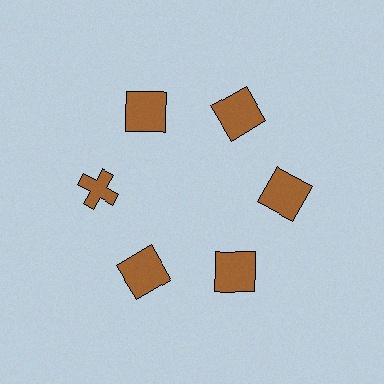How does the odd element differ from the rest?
It has a different shape: cross instead of square.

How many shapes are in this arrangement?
There are 6 shapes arranged in a ring pattern.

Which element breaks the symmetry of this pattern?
The brown cross at roughly the 9 o'clock position breaks the symmetry. All other shapes are brown squares.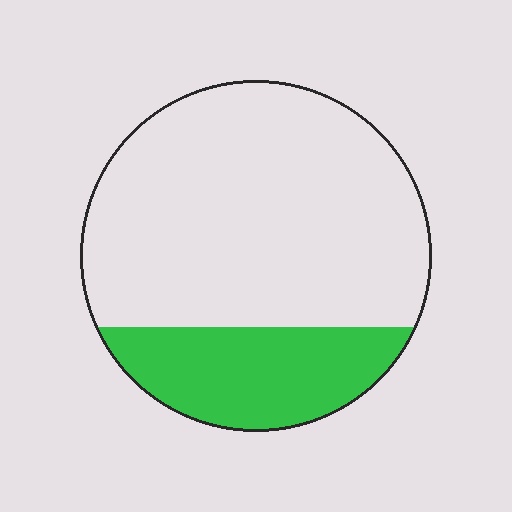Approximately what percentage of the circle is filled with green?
Approximately 25%.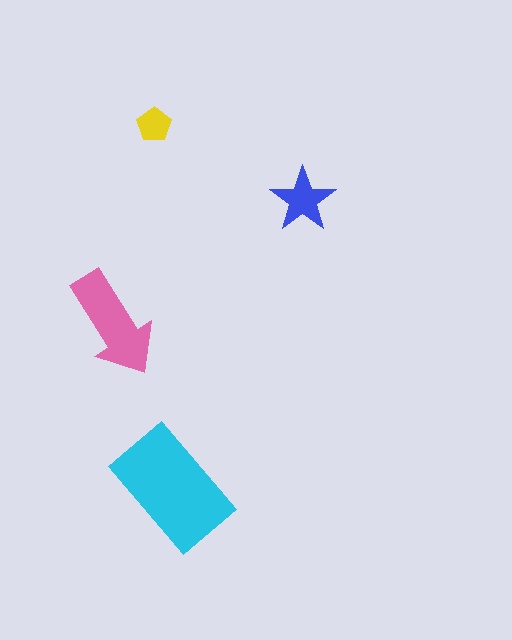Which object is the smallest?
The yellow pentagon.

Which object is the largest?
The cyan rectangle.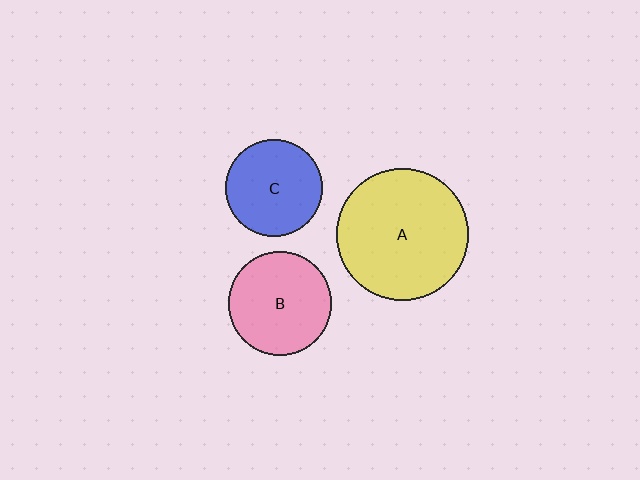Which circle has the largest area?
Circle A (yellow).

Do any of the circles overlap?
No, none of the circles overlap.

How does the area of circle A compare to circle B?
Approximately 1.6 times.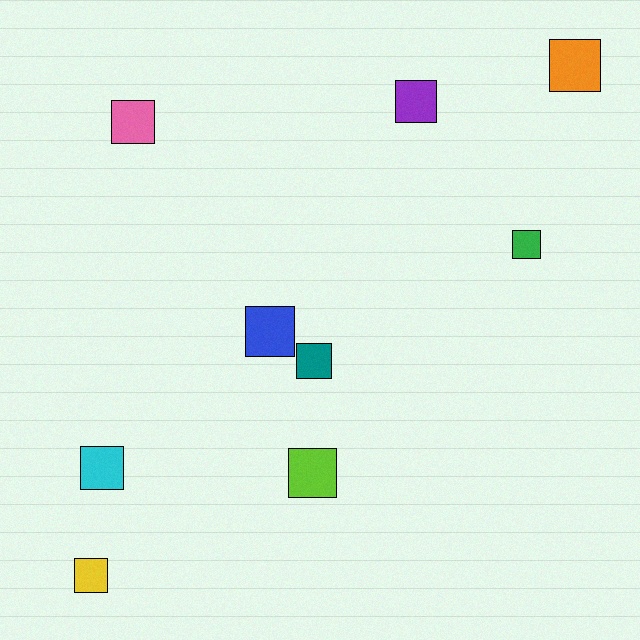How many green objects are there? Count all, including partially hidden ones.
There is 1 green object.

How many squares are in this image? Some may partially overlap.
There are 9 squares.